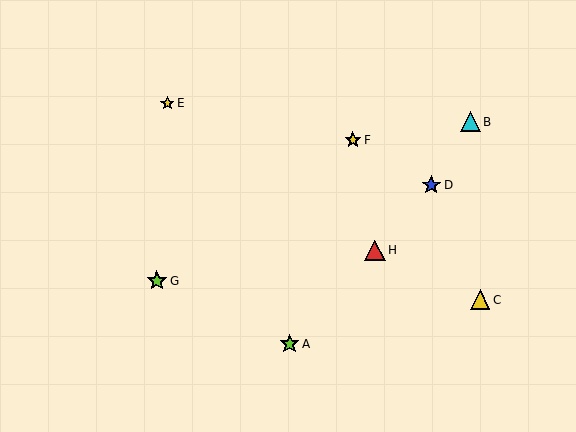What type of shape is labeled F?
Shape F is a yellow star.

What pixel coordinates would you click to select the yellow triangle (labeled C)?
Click at (480, 300) to select the yellow triangle C.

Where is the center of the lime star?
The center of the lime star is at (290, 344).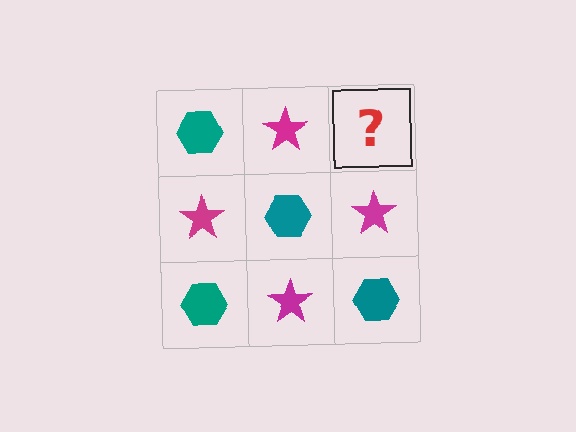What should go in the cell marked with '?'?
The missing cell should contain a teal hexagon.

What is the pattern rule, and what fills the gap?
The rule is that it alternates teal hexagon and magenta star in a checkerboard pattern. The gap should be filled with a teal hexagon.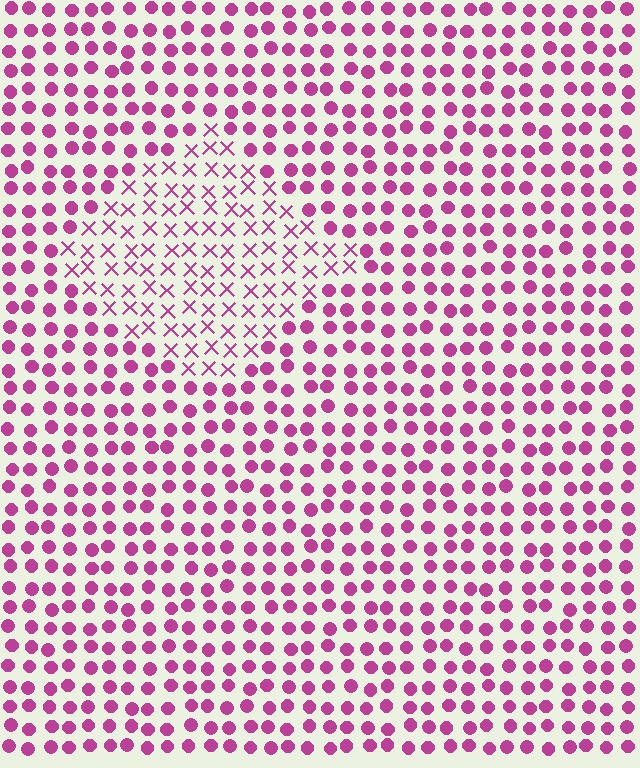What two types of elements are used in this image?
The image uses X marks inside the diamond region and circles outside it.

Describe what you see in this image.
The image is filled with small magenta elements arranged in a uniform grid. A diamond-shaped region contains X marks, while the surrounding area contains circles. The boundary is defined purely by the change in element shape.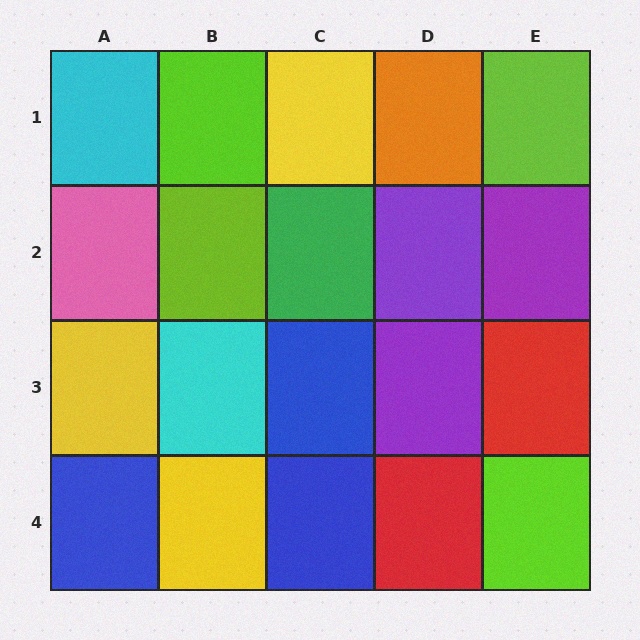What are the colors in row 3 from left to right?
Yellow, cyan, blue, purple, red.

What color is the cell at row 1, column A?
Cyan.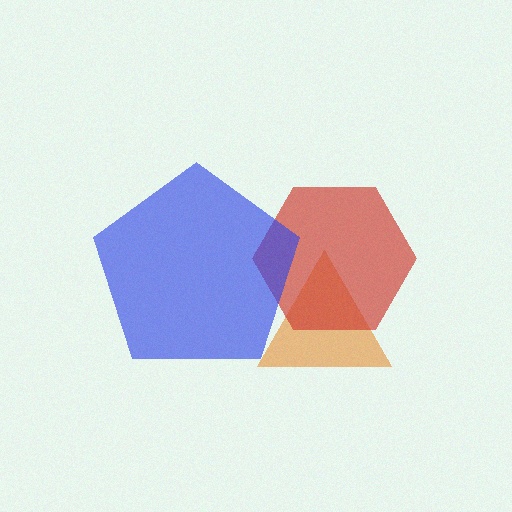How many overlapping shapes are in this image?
There are 3 overlapping shapes in the image.